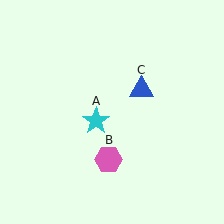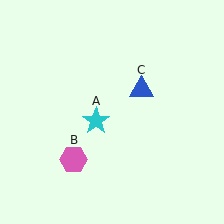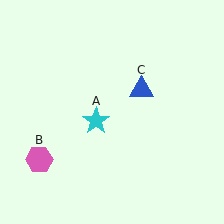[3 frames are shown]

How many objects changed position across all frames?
1 object changed position: pink hexagon (object B).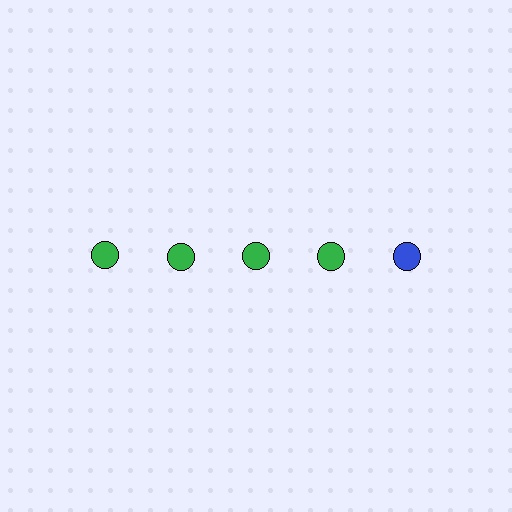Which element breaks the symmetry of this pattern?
The blue circle in the top row, rightmost column breaks the symmetry. All other shapes are green circles.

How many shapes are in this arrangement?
There are 5 shapes arranged in a grid pattern.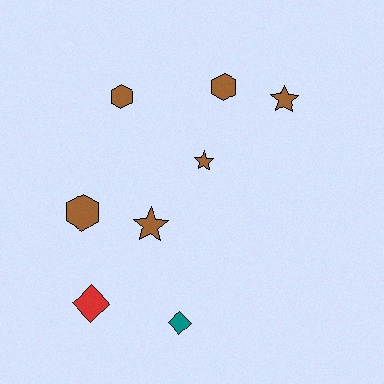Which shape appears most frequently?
Hexagon, with 3 objects.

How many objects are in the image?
There are 8 objects.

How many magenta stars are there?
There are no magenta stars.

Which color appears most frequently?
Brown, with 6 objects.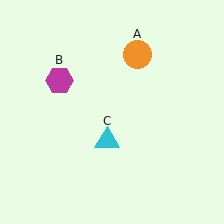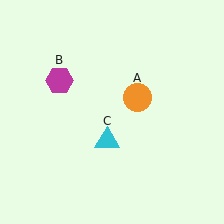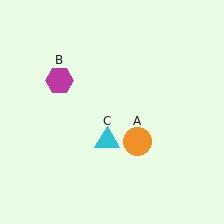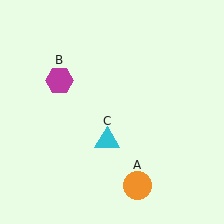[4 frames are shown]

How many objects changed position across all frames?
1 object changed position: orange circle (object A).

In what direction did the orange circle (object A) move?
The orange circle (object A) moved down.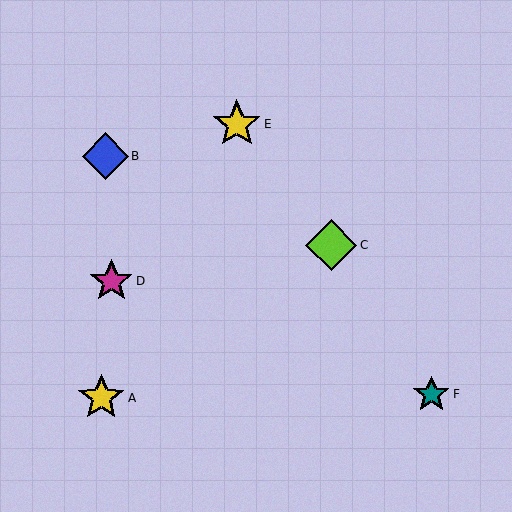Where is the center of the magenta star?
The center of the magenta star is at (111, 281).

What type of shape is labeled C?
Shape C is a lime diamond.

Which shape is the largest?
The lime diamond (labeled C) is the largest.